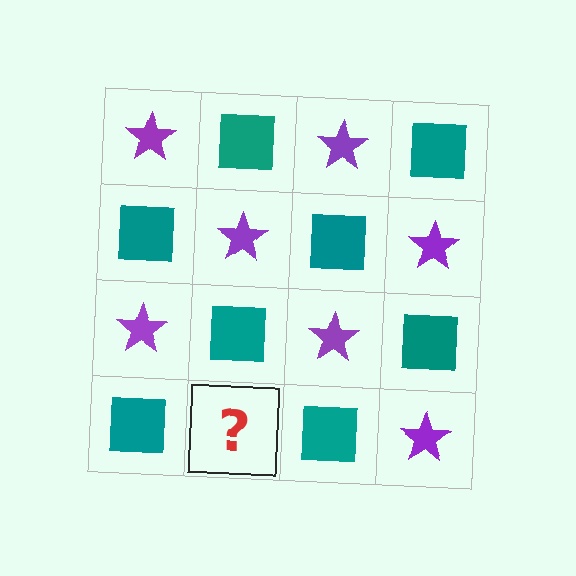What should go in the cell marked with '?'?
The missing cell should contain a purple star.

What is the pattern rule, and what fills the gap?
The rule is that it alternates purple star and teal square in a checkerboard pattern. The gap should be filled with a purple star.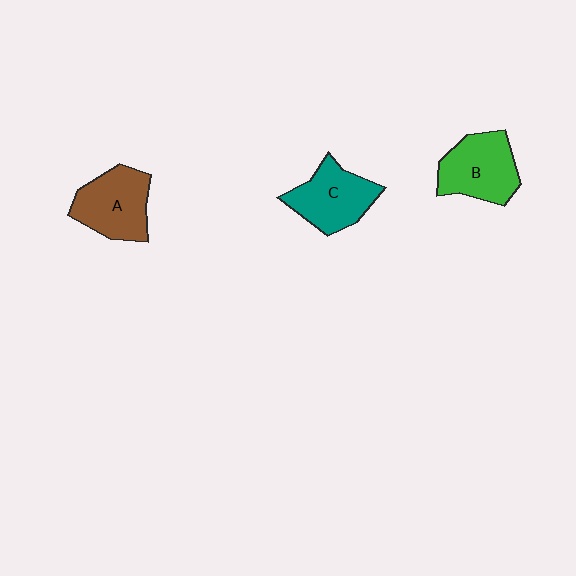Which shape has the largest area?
Shape B (green).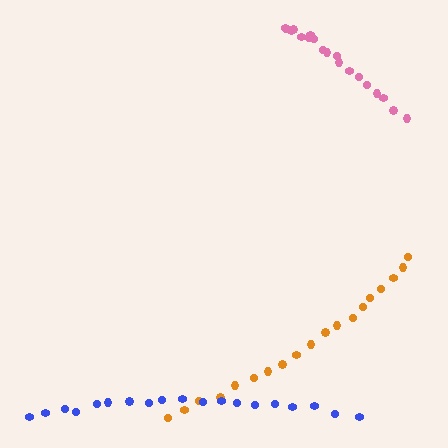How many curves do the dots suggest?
There are 3 distinct paths.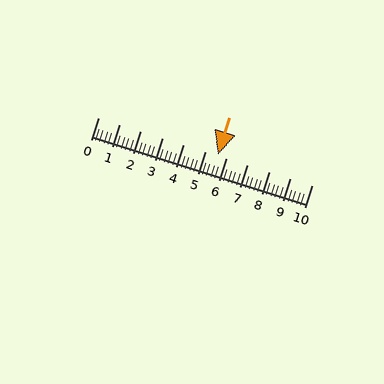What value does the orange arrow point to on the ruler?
The orange arrow points to approximately 5.6.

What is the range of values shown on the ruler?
The ruler shows values from 0 to 10.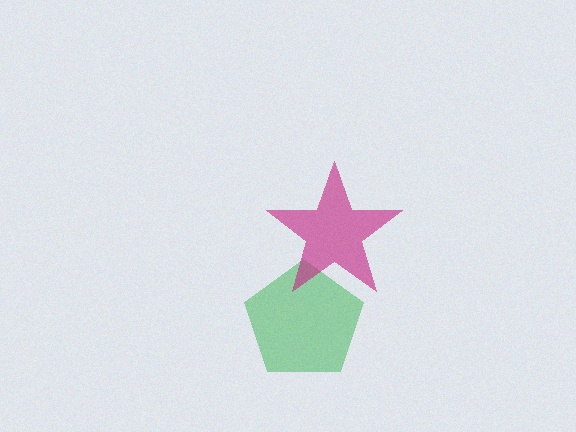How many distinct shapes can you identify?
There are 2 distinct shapes: a green pentagon, a magenta star.